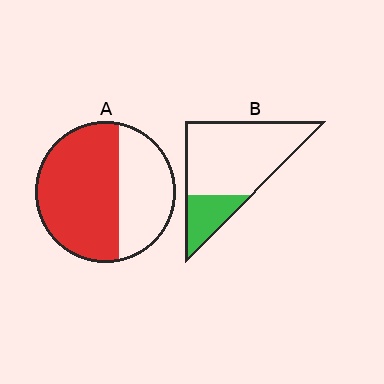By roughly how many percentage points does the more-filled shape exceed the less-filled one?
By roughly 40 percentage points (A over B).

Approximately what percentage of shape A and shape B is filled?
A is approximately 60% and B is approximately 25%.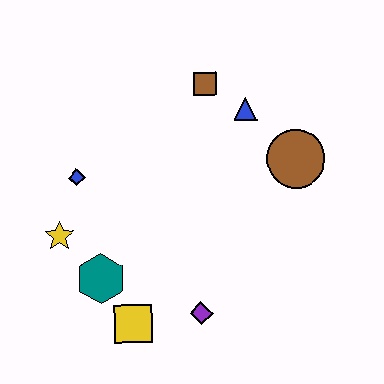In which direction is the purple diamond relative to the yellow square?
The purple diamond is to the right of the yellow square.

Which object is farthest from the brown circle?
The yellow star is farthest from the brown circle.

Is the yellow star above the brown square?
No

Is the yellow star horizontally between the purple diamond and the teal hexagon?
No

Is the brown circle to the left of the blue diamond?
No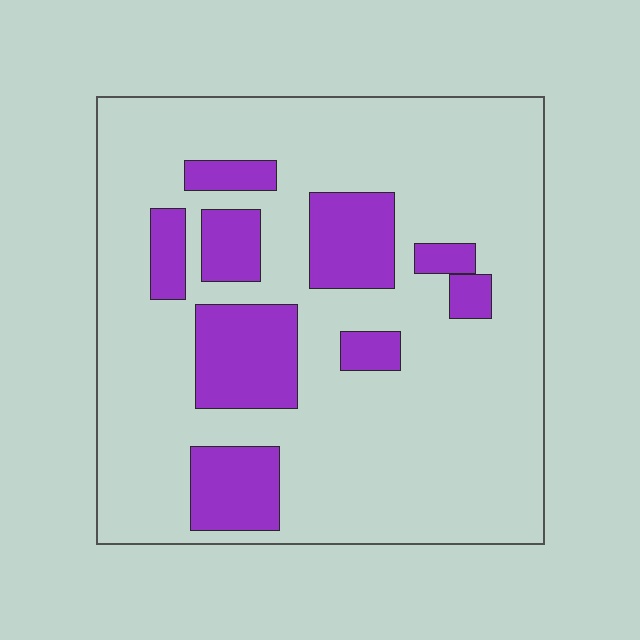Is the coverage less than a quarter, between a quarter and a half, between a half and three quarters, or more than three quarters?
Less than a quarter.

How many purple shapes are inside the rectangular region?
9.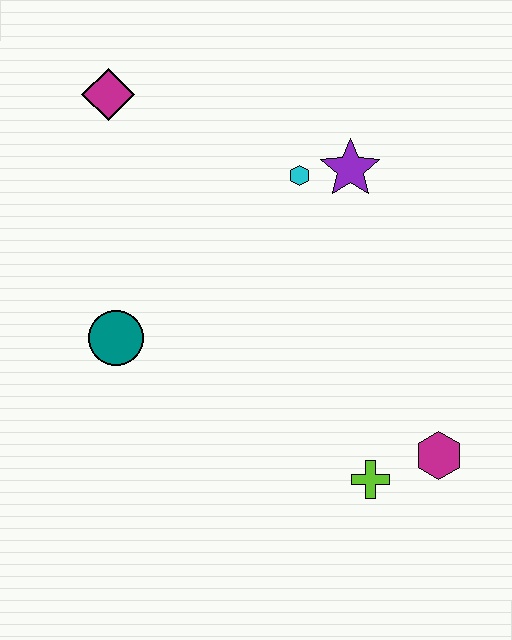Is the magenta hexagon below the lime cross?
No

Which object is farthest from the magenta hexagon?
The magenta diamond is farthest from the magenta hexagon.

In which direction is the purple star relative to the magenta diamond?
The purple star is to the right of the magenta diamond.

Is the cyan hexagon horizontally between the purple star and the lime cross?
No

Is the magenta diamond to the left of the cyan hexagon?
Yes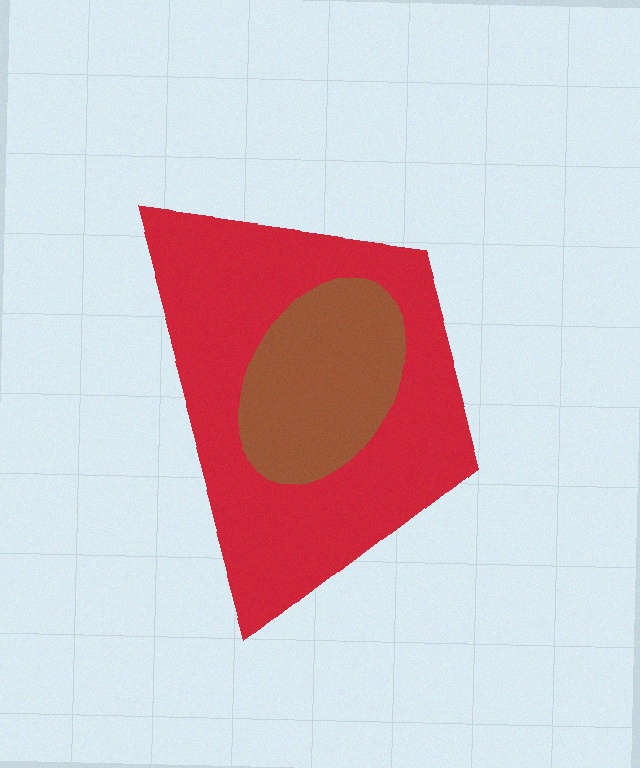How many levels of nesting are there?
2.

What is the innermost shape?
The brown ellipse.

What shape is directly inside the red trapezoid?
The brown ellipse.